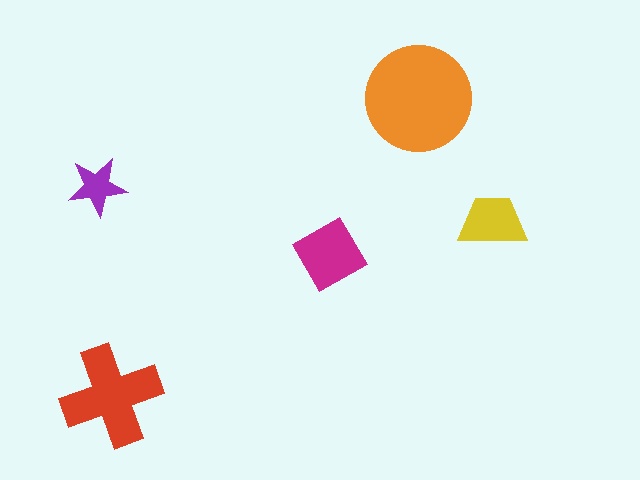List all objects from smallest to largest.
The purple star, the yellow trapezoid, the magenta diamond, the red cross, the orange circle.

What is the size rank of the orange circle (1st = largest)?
1st.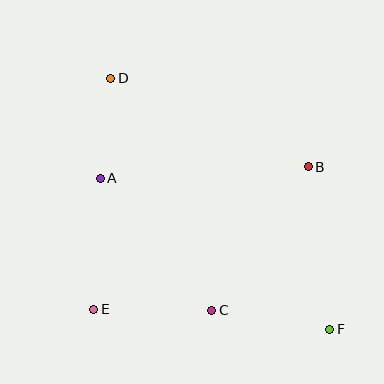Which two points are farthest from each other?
Points D and F are farthest from each other.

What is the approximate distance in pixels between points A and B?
The distance between A and B is approximately 209 pixels.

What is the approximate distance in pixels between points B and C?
The distance between B and C is approximately 173 pixels.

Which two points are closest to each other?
Points A and D are closest to each other.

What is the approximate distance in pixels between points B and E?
The distance between B and E is approximately 258 pixels.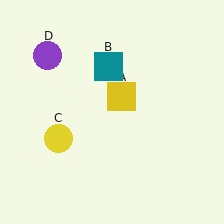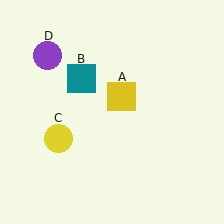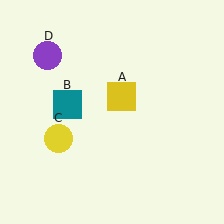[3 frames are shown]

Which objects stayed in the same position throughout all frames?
Yellow square (object A) and yellow circle (object C) and purple circle (object D) remained stationary.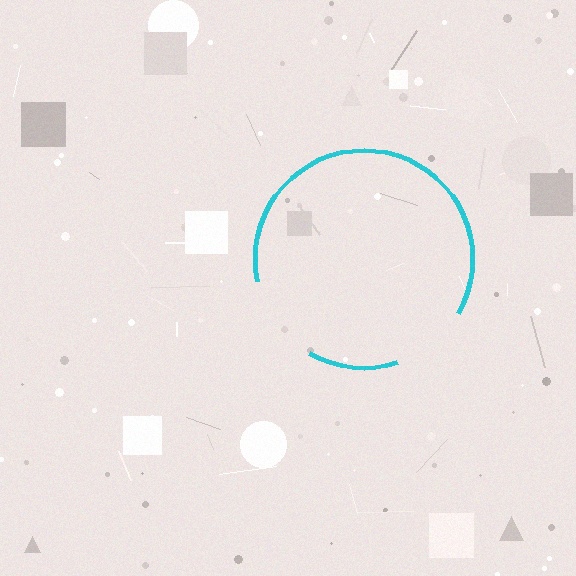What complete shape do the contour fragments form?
The contour fragments form a circle.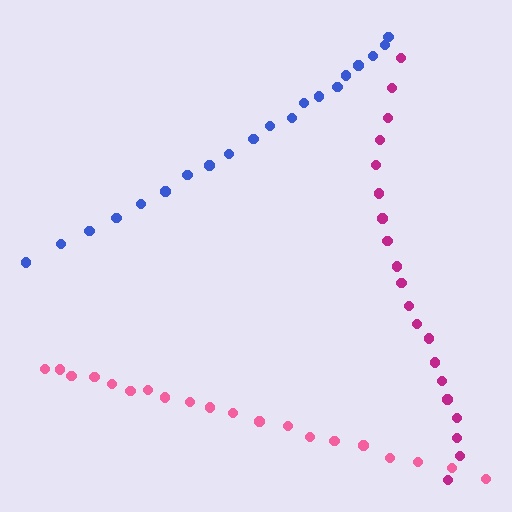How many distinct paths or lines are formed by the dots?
There are 3 distinct paths.